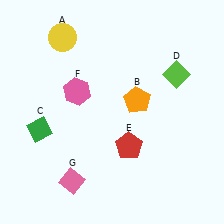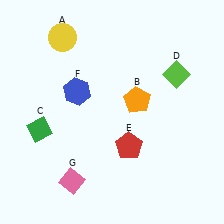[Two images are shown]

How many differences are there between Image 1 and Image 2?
There is 1 difference between the two images.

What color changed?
The hexagon (F) changed from pink in Image 1 to blue in Image 2.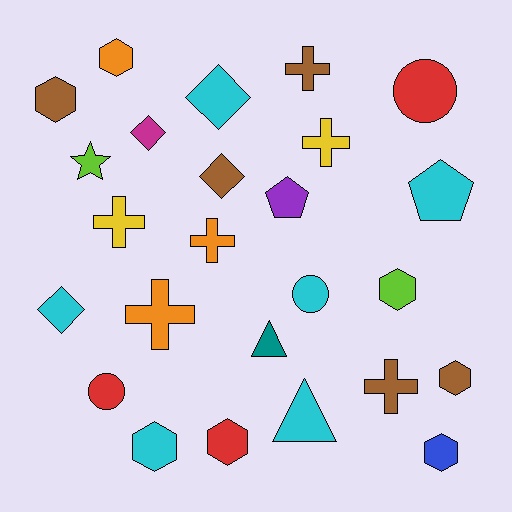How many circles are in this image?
There are 3 circles.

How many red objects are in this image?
There are 3 red objects.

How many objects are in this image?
There are 25 objects.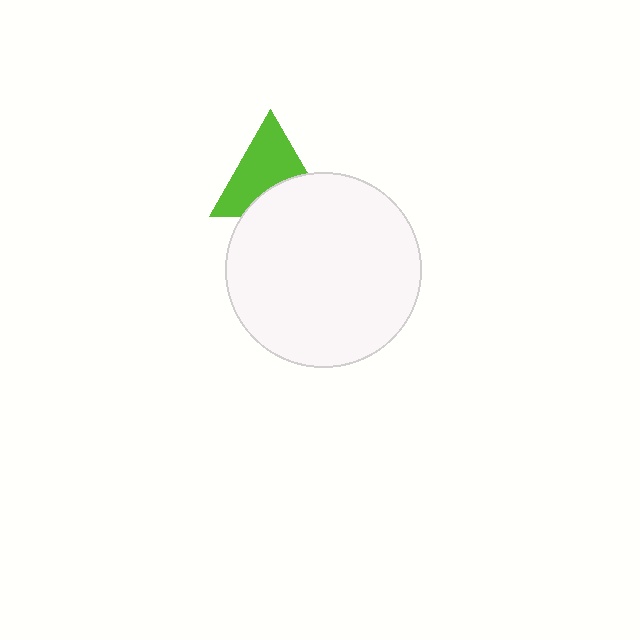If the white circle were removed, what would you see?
You would see the complete lime triangle.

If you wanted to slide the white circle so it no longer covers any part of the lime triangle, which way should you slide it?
Slide it down — that is the most direct way to separate the two shapes.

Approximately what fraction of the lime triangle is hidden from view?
Roughly 37% of the lime triangle is hidden behind the white circle.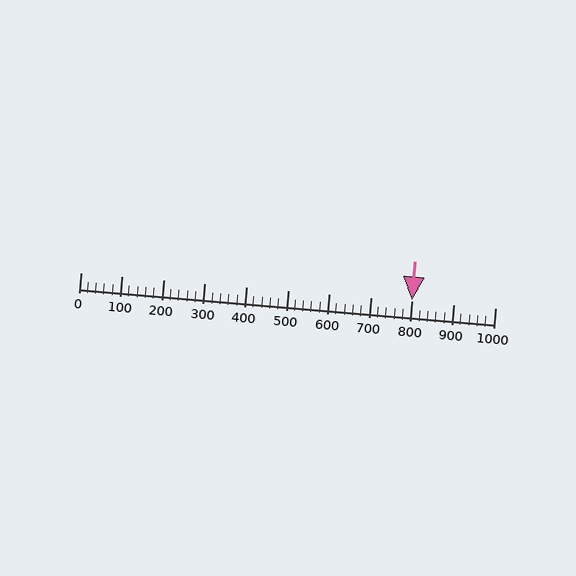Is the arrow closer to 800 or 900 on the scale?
The arrow is closer to 800.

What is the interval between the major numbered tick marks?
The major tick marks are spaced 100 units apart.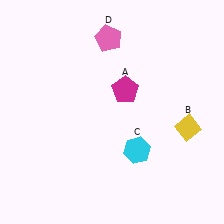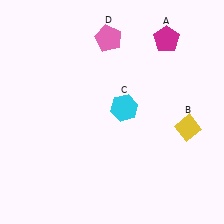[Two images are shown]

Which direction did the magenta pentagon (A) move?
The magenta pentagon (A) moved up.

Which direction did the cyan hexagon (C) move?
The cyan hexagon (C) moved up.